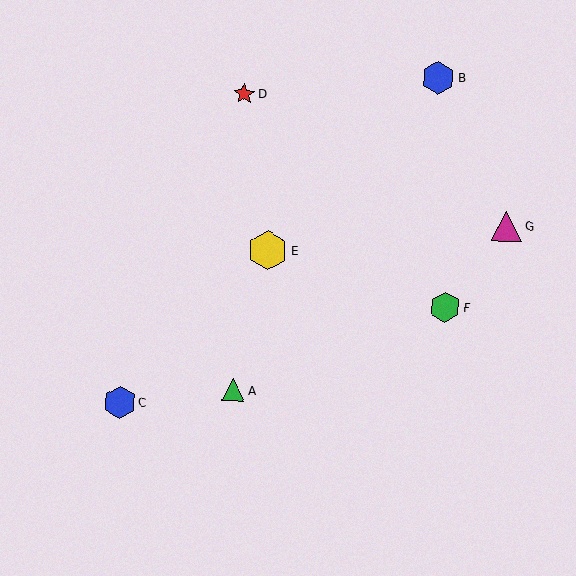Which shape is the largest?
The yellow hexagon (labeled E) is the largest.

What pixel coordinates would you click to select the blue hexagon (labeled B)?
Click at (438, 78) to select the blue hexagon B.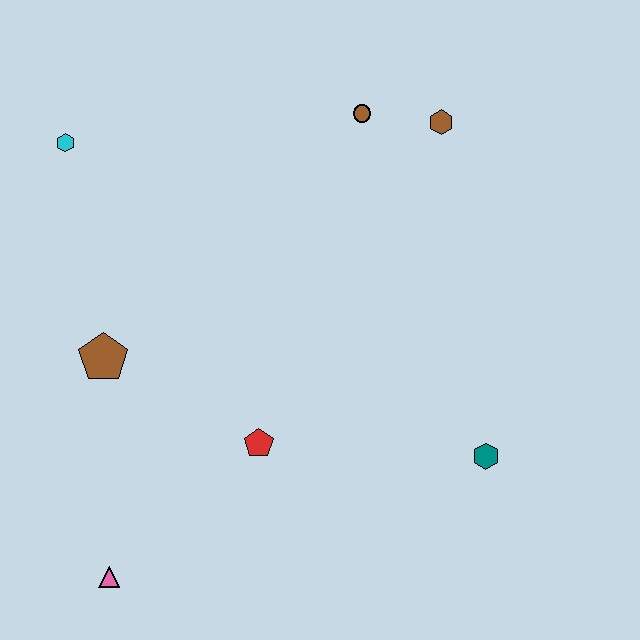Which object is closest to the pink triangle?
The red pentagon is closest to the pink triangle.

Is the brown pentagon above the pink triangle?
Yes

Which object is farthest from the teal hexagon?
The cyan hexagon is farthest from the teal hexagon.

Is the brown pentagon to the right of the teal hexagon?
No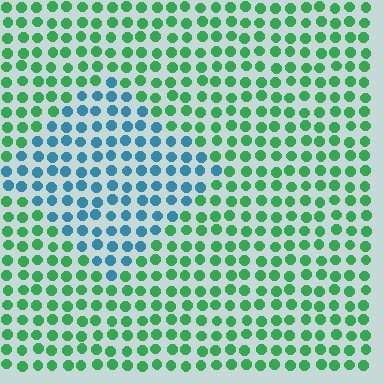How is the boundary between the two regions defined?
The boundary is defined purely by a slight shift in hue (about 60 degrees). Spacing, size, and orientation are identical on both sides.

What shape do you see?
I see a diamond.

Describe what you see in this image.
The image is filled with small green elements in a uniform arrangement. A diamond-shaped region is visible where the elements are tinted to a slightly different hue, forming a subtle color boundary.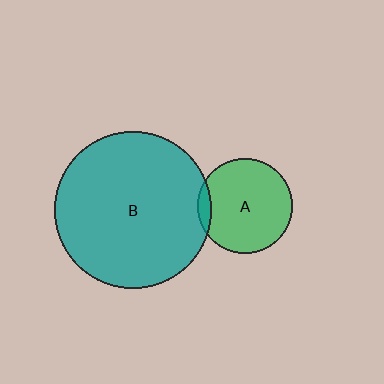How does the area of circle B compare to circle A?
Approximately 2.7 times.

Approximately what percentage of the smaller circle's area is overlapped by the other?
Approximately 5%.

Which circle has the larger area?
Circle B (teal).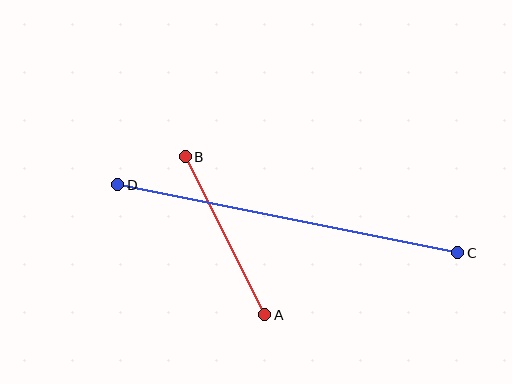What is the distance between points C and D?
The distance is approximately 347 pixels.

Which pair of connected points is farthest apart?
Points C and D are farthest apart.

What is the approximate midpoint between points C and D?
The midpoint is at approximately (288, 219) pixels.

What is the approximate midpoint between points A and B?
The midpoint is at approximately (225, 236) pixels.